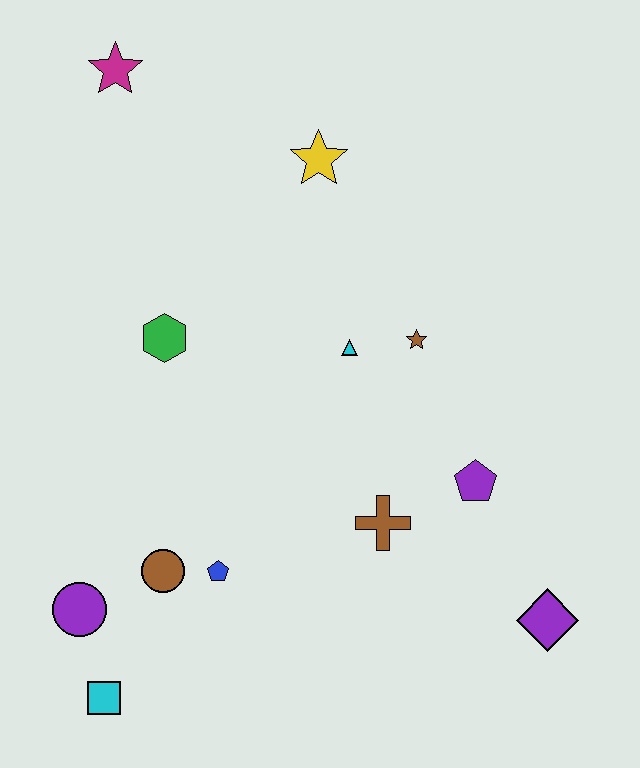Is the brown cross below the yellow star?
Yes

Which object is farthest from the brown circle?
The magenta star is farthest from the brown circle.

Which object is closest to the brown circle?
The blue pentagon is closest to the brown circle.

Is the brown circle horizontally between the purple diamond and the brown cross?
No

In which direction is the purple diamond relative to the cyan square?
The purple diamond is to the right of the cyan square.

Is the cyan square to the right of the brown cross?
No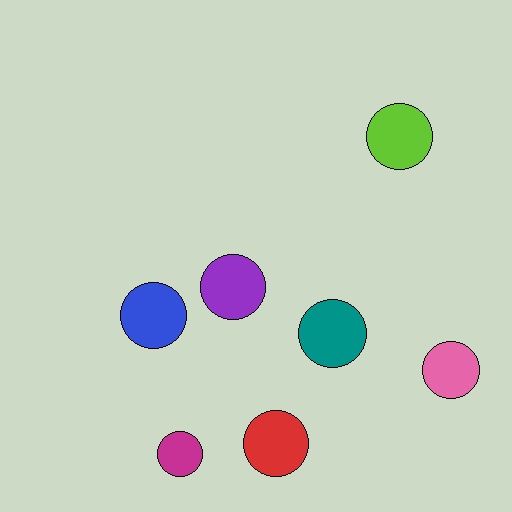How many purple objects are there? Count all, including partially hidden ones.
There is 1 purple object.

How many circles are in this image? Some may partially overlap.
There are 7 circles.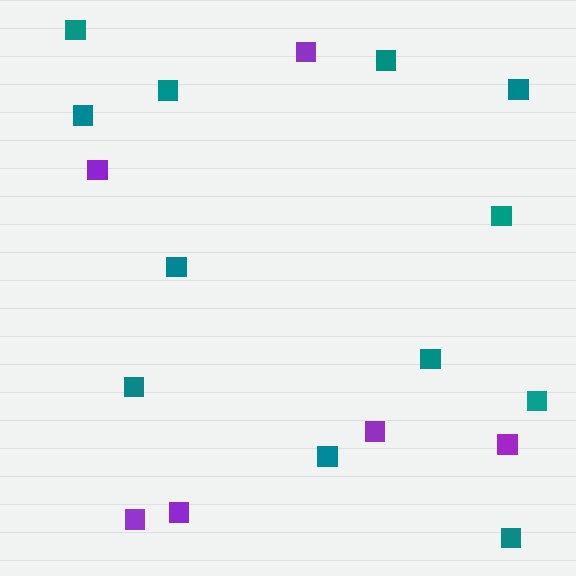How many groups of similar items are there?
There are 2 groups: one group of teal squares (12) and one group of purple squares (6).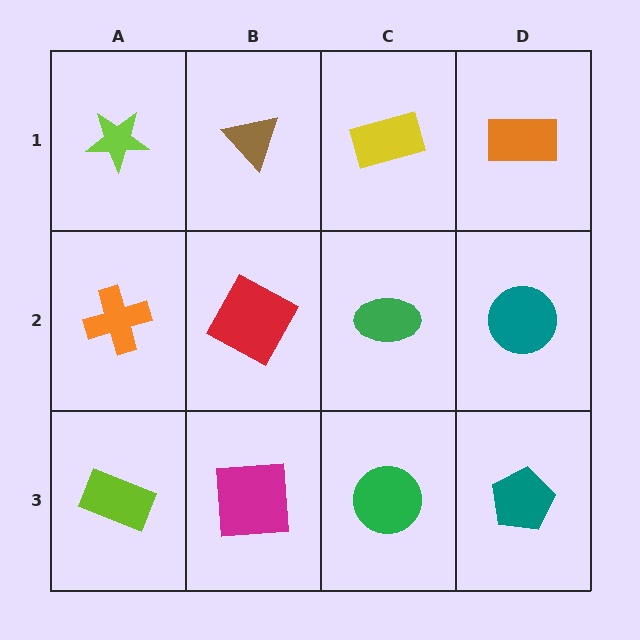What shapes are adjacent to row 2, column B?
A brown triangle (row 1, column B), a magenta square (row 3, column B), an orange cross (row 2, column A), a green ellipse (row 2, column C).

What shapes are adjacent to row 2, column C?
A yellow rectangle (row 1, column C), a green circle (row 3, column C), a red square (row 2, column B), a teal circle (row 2, column D).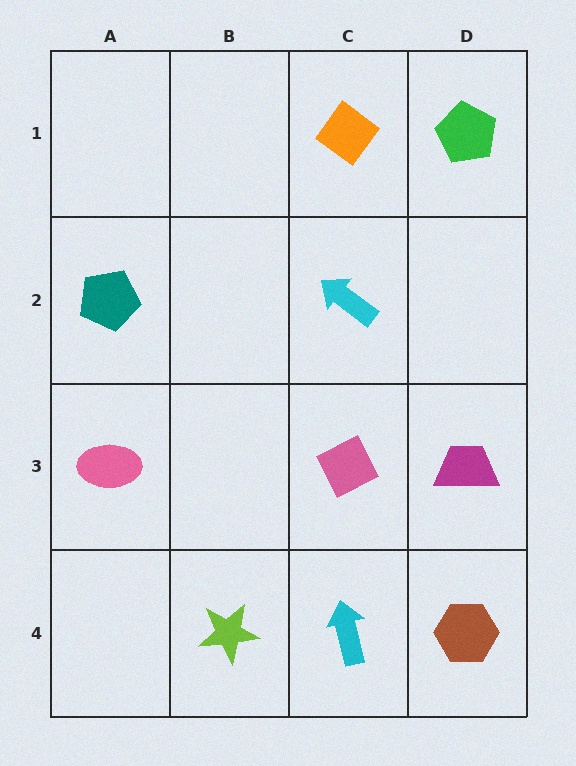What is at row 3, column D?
A magenta trapezoid.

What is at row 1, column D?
A green pentagon.